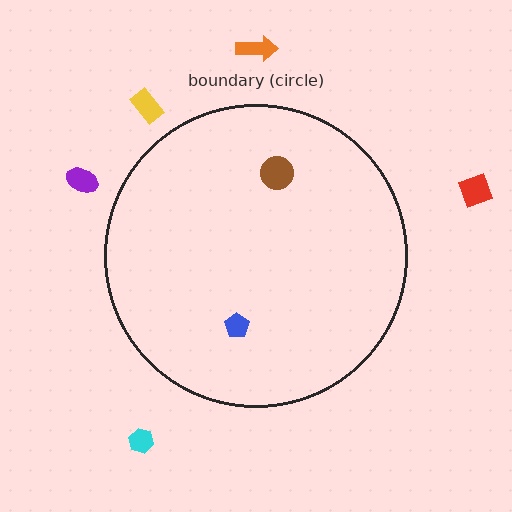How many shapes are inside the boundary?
2 inside, 5 outside.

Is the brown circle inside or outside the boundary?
Inside.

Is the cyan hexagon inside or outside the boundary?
Outside.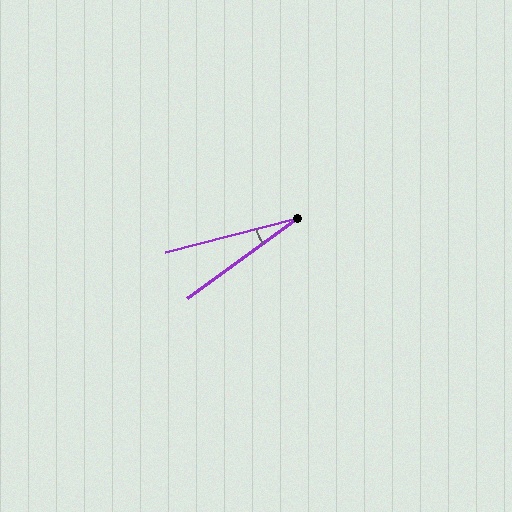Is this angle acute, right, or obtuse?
It is acute.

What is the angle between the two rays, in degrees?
Approximately 21 degrees.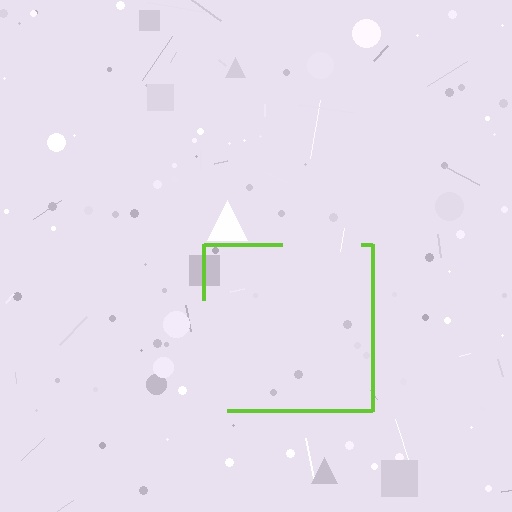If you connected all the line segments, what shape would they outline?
They would outline a square.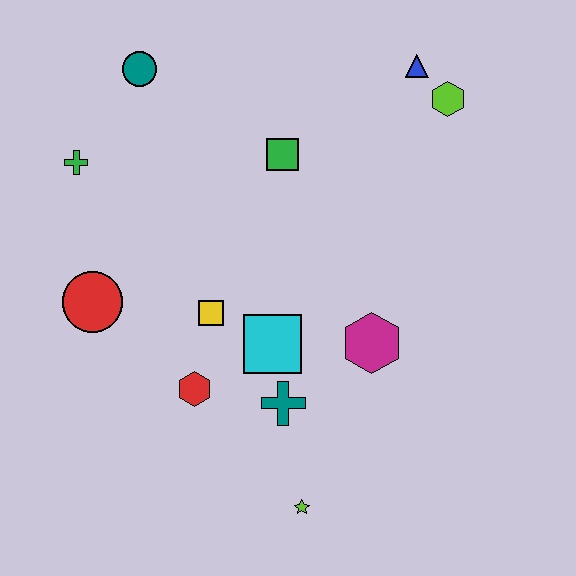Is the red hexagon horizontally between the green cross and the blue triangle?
Yes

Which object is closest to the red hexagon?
The yellow square is closest to the red hexagon.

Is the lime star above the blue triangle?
No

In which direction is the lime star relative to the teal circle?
The lime star is below the teal circle.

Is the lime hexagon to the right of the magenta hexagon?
Yes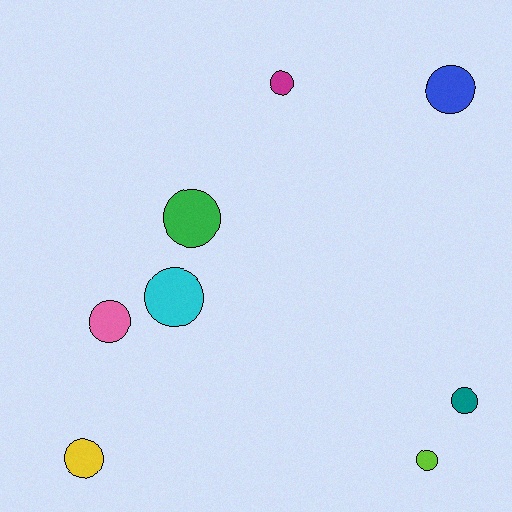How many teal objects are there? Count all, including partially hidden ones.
There is 1 teal object.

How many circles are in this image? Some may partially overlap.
There are 8 circles.